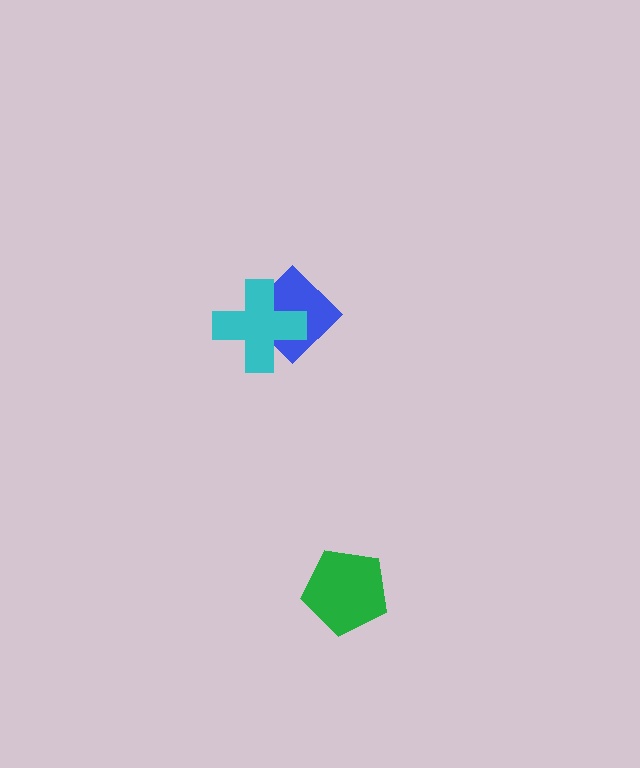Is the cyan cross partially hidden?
No, no other shape covers it.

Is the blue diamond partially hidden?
Yes, it is partially covered by another shape.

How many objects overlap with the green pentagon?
0 objects overlap with the green pentagon.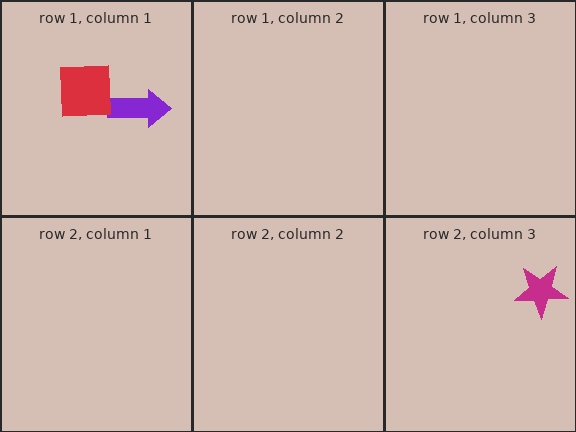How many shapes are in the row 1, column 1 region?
2.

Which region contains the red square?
The row 1, column 1 region.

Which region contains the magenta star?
The row 2, column 3 region.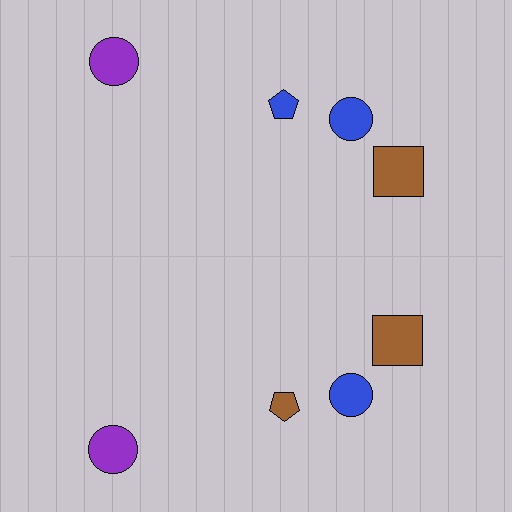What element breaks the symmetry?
The brown pentagon on the bottom side breaks the symmetry — its mirror counterpart is blue.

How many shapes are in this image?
There are 8 shapes in this image.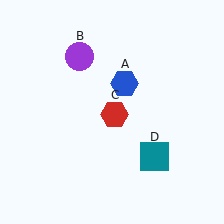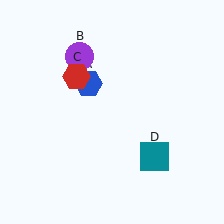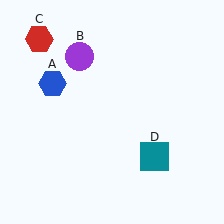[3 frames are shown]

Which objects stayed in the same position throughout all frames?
Purple circle (object B) and teal square (object D) remained stationary.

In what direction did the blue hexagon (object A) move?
The blue hexagon (object A) moved left.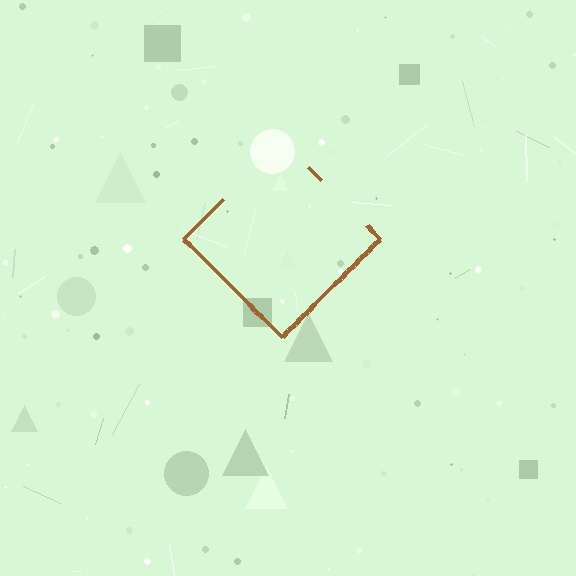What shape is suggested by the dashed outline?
The dashed outline suggests a diamond.